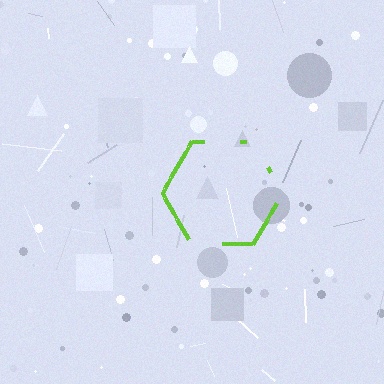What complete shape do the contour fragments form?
The contour fragments form a hexagon.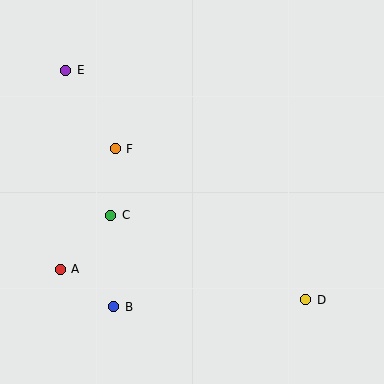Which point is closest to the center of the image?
Point C at (111, 215) is closest to the center.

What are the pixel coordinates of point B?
Point B is at (114, 307).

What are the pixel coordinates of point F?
Point F is at (115, 149).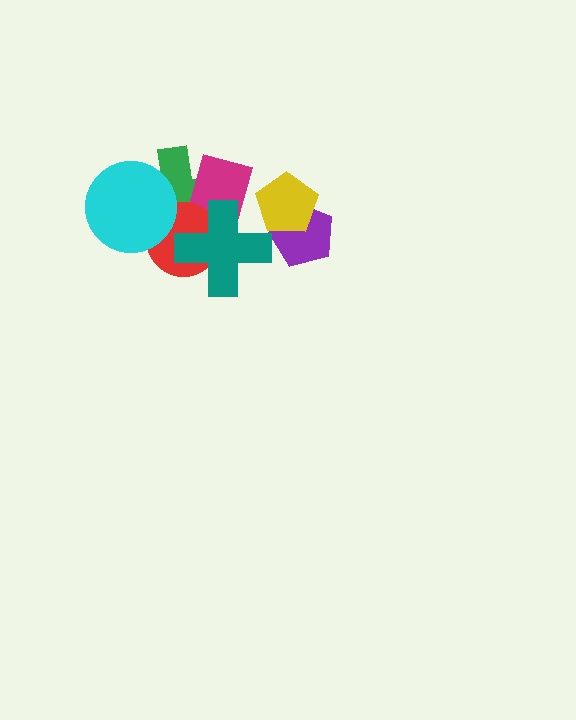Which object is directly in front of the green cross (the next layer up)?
The magenta rectangle is directly in front of the green cross.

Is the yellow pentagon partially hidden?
No, no other shape covers it.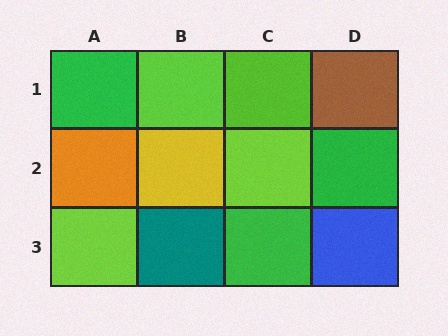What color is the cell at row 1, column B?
Lime.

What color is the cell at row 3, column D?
Blue.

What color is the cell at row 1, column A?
Green.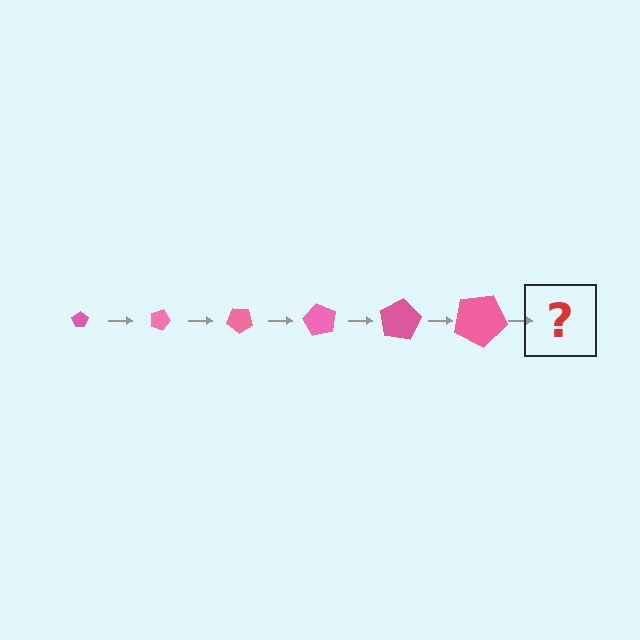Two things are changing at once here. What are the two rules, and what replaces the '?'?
The two rules are that the pentagon grows larger each step and it rotates 20 degrees each step. The '?' should be a pentagon, larger than the previous one and rotated 120 degrees from the start.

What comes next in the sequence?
The next element should be a pentagon, larger than the previous one and rotated 120 degrees from the start.